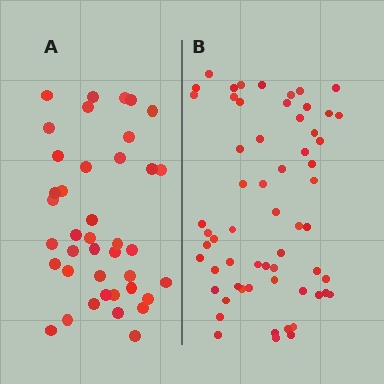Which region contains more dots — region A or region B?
Region B (the right region) has more dots.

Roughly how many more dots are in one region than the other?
Region B has approximately 20 more dots than region A.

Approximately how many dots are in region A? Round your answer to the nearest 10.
About 40 dots.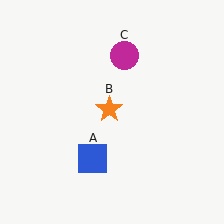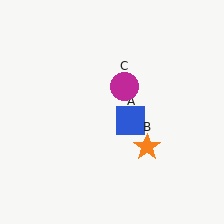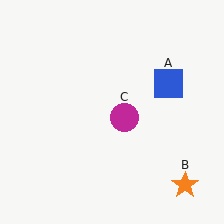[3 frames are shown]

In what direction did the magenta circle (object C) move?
The magenta circle (object C) moved down.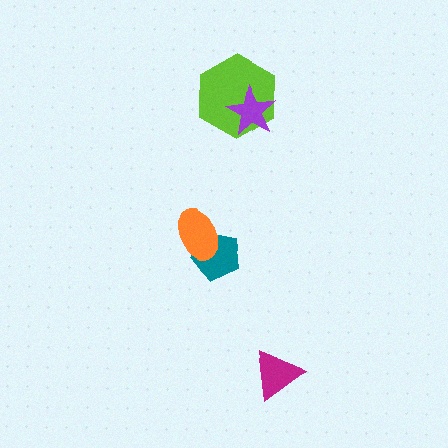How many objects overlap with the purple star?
1 object overlaps with the purple star.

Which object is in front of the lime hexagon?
The purple star is in front of the lime hexagon.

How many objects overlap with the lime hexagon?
1 object overlaps with the lime hexagon.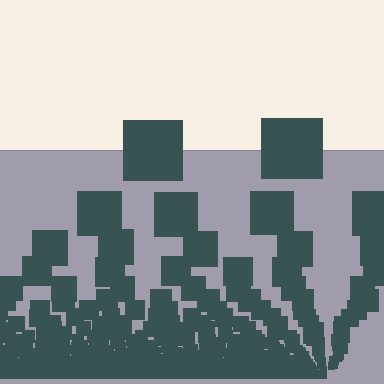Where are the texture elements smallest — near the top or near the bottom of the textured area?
Near the bottom.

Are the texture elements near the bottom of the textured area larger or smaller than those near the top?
Smaller. The gradient is inverted — elements near the bottom are smaller and denser.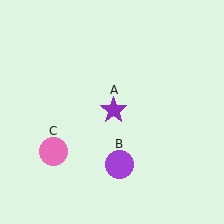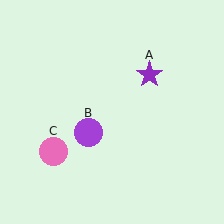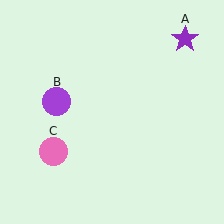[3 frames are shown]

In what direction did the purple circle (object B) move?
The purple circle (object B) moved up and to the left.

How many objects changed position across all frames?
2 objects changed position: purple star (object A), purple circle (object B).